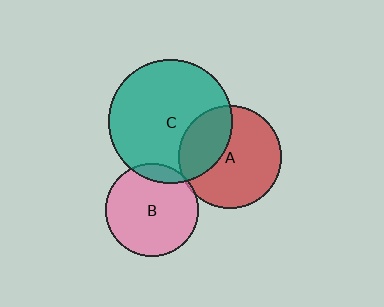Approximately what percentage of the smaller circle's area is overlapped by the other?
Approximately 5%.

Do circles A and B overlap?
Yes.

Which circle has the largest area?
Circle C (teal).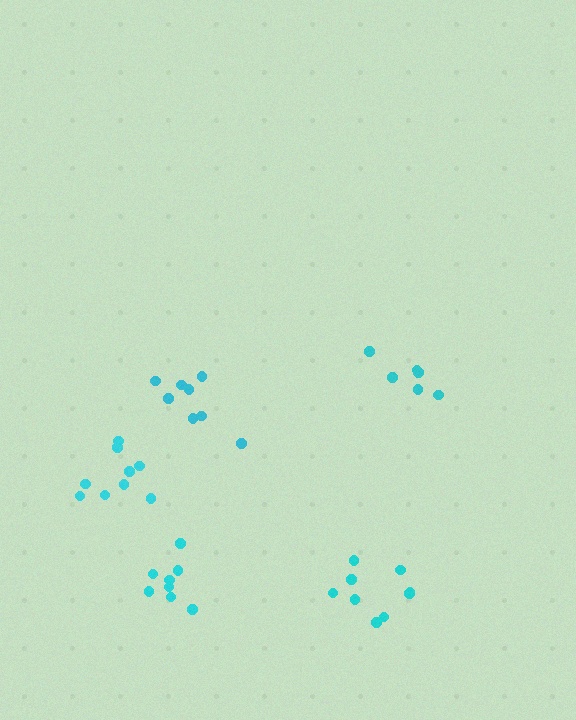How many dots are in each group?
Group 1: 9 dots, Group 2: 6 dots, Group 3: 9 dots, Group 4: 8 dots, Group 5: 8 dots (40 total).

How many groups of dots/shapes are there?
There are 5 groups.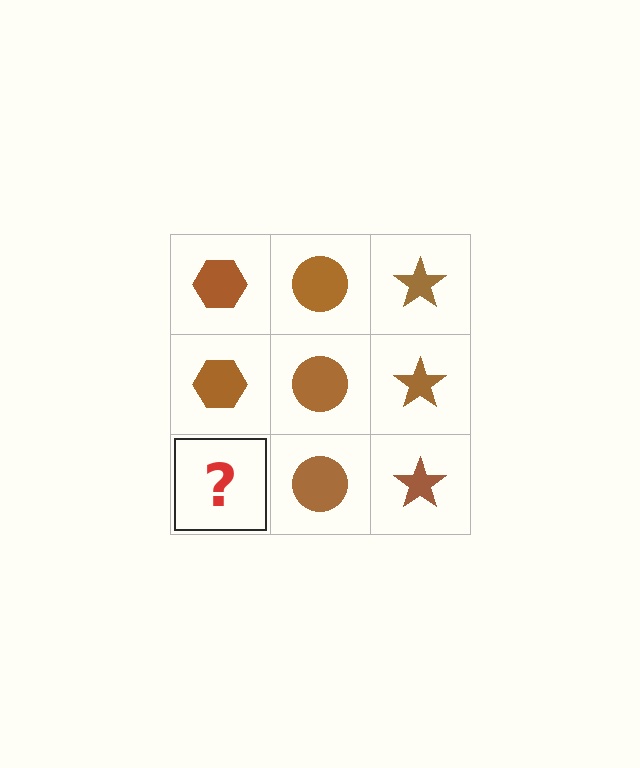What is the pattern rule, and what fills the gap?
The rule is that each column has a consistent shape. The gap should be filled with a brown hexagon.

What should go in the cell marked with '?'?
The missing cell should contain a brown hexagon.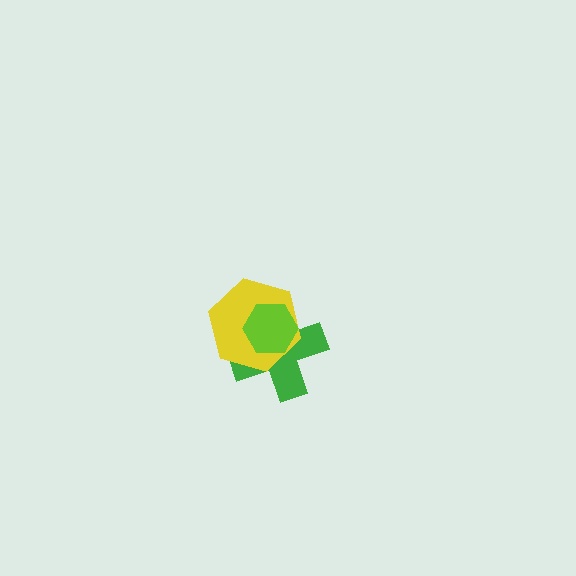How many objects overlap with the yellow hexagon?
2 objects overlap with the yellow hexagon.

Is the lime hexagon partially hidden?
No, no other shape covers it.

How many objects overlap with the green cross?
2 objects overlap with the green cross.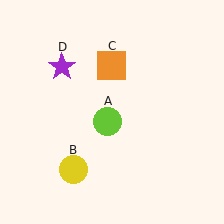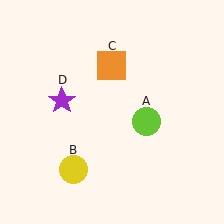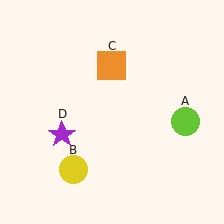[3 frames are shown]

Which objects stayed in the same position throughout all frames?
Yellow circle (object B) and orange square (object C) remained stationary.